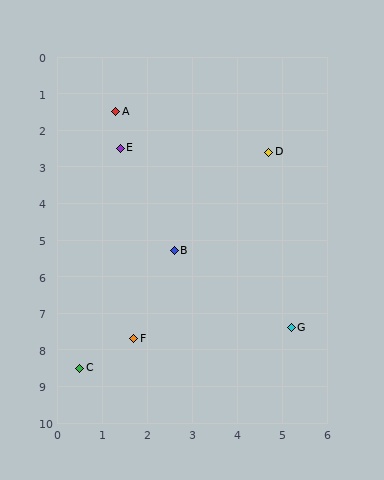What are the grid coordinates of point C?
Point C is at approximately (0.5, 8.5).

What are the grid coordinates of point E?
Point E is at approximately (1.4, 2.5).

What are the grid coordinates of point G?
Point G is at approximately (5.2, 7.4).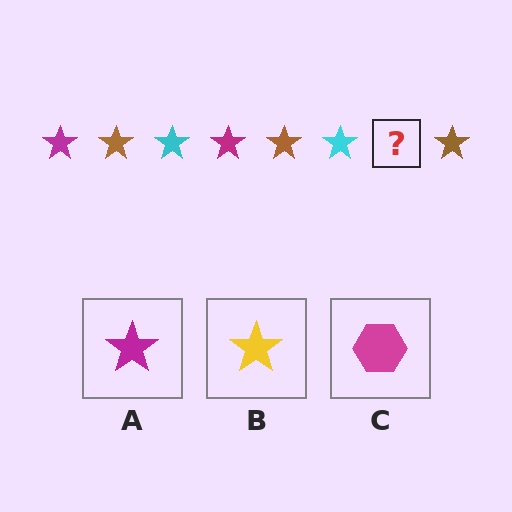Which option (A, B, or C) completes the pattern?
A.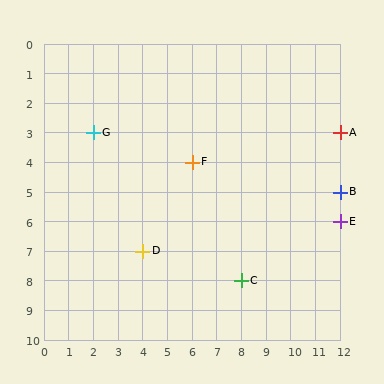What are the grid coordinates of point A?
Point A is at grid coordinates (12, 3).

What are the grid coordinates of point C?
Point C is at grid coordinates (8, 8).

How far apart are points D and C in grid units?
Points D and C are 4 columns and 1 row apart (about 4.1 grid units diagonally).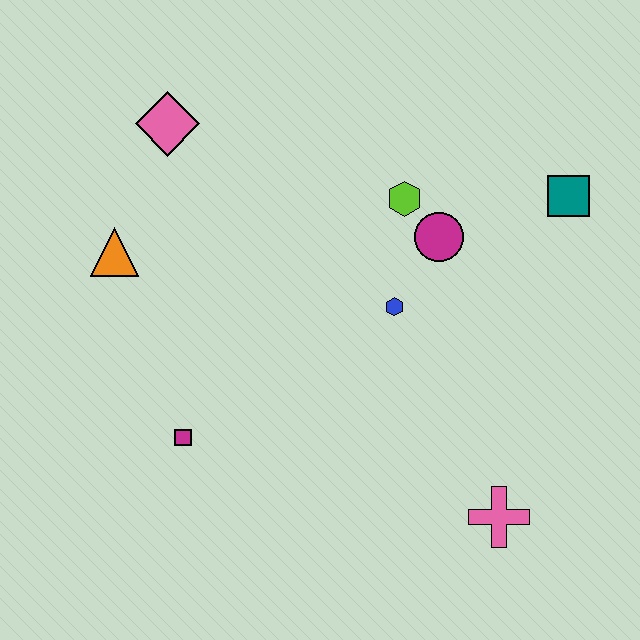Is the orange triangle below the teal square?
Yes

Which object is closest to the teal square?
The magenta circle is closest to the teal square.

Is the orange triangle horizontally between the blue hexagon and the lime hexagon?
No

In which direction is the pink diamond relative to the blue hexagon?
The pink diamond is to the left of the blue hexagon.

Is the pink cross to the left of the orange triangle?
No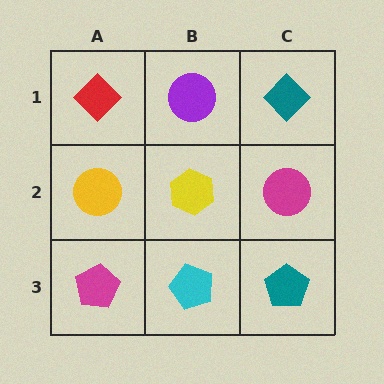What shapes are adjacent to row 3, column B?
A yellow hexagon (row 2, column B), a magenta pentagon (row 3, column A), a teal pentagon (row 3, column C).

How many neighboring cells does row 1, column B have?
3.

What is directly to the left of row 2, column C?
A yellow hexagon.